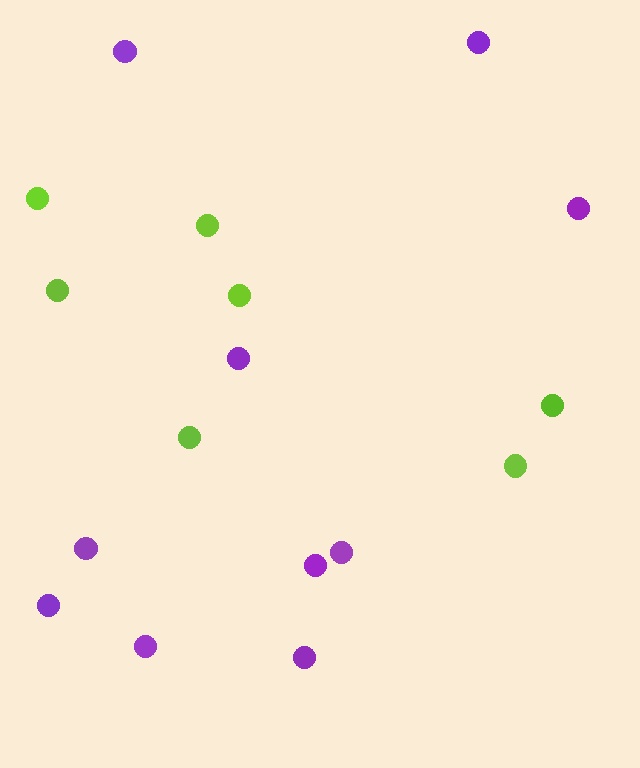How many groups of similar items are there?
There are 2 groups: one group of purple circles (10) and one group of lime circles (7).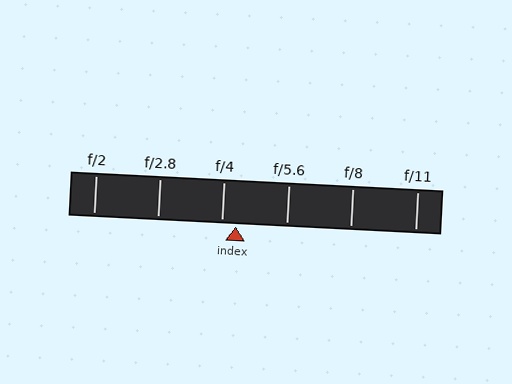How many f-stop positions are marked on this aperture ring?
There are 6 f-stop positions marked.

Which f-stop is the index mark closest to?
The index mark is closest to f/4.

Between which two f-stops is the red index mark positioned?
The index mark is between f/4 and f/5.6.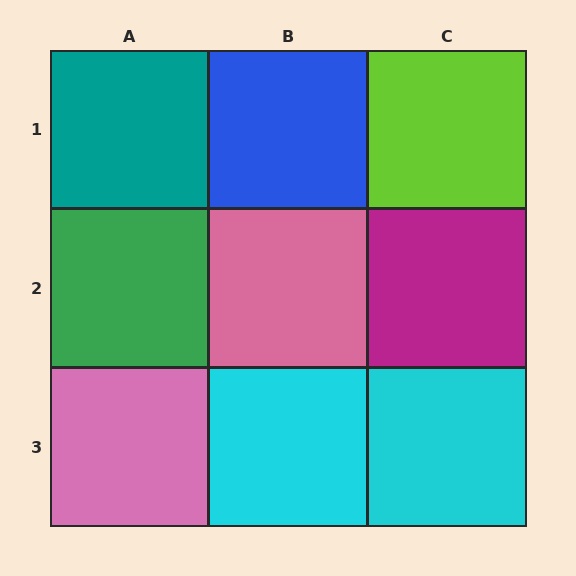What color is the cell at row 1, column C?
Lime.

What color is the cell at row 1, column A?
Teal.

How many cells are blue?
1 cell is blue.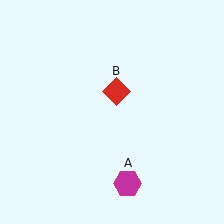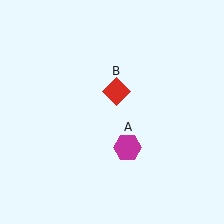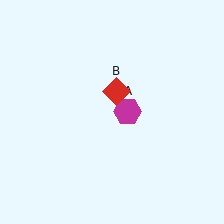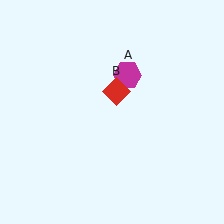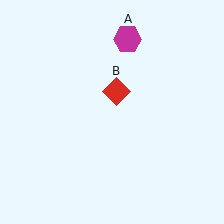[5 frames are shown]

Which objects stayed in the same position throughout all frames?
Red diamond (object B) remained stationary.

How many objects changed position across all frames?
1 object changed position: magenta hexagon (object A).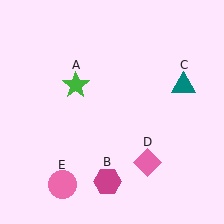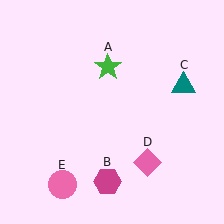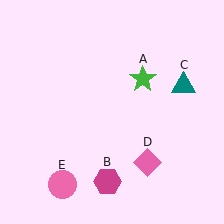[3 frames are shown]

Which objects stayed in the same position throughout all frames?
Magenta hexagon (object B) and teal triangle (object C) and pink diamond (object D) and pink circle (object E) remained stationary.